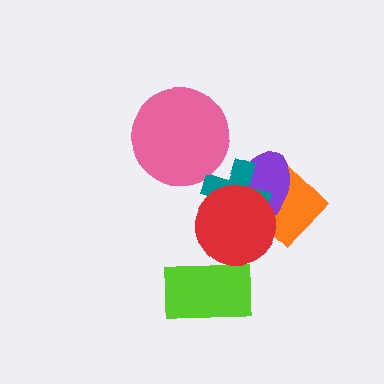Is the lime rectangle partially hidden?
Yes, it is partially covered by another shape.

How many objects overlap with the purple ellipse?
3 objects overlap with the purple ellipse.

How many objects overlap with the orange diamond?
3 objects overlap with the orange diamond.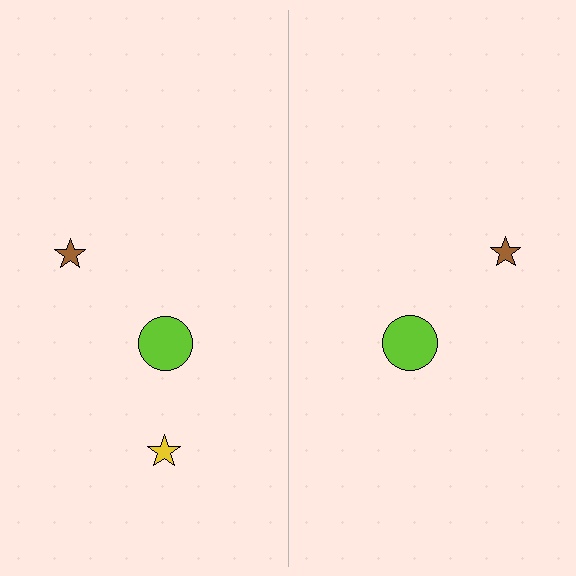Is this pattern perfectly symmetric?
No, the pattern is not perfectly symmetric. A yellow star is missing from the right side.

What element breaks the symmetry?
A yellow star is missing from the right side.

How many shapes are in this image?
There are 5 shapes in this image.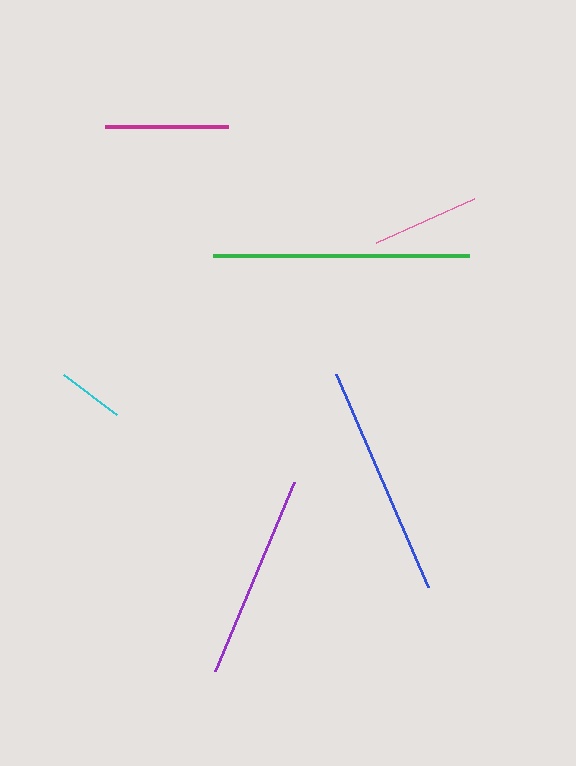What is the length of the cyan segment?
The cyan segment is approximately 66 pixels long.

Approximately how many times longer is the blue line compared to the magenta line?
The blue line is approximately 1.9 times the length of the magenta line.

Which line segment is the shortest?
The cyan line is the shortest at approximately 66 pixels.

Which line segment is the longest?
The green line is the longest at approximately 256 pixels.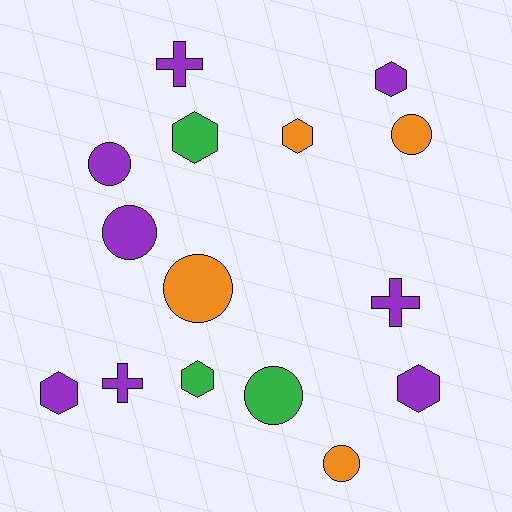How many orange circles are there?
There are 3 orange circles.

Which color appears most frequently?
Purple, with 8 objects.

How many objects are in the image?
There are 15 objects.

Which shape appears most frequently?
Hexagon, with 6 objects.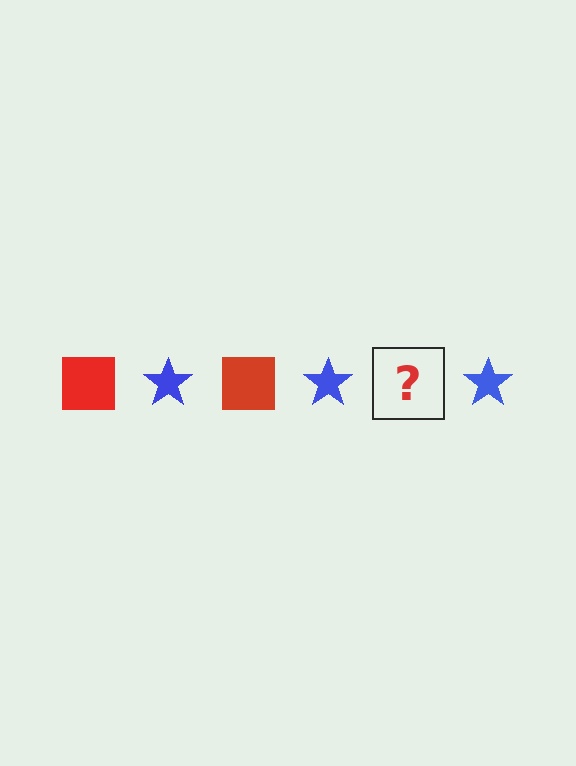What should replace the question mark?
The question mark should be replaced with a red square.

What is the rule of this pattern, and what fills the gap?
The rule is that the pattern alternates between red square and blue star. The gap should be filled with a red square.